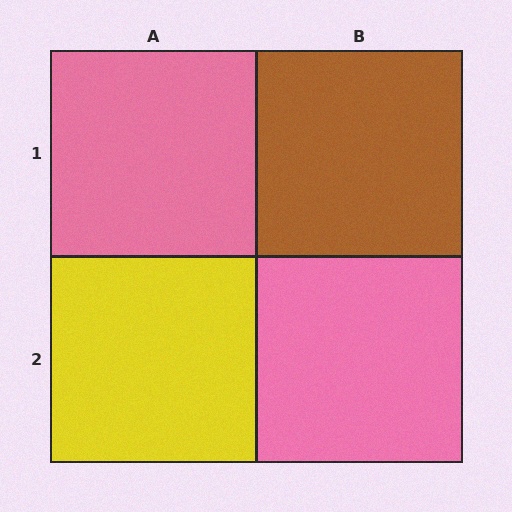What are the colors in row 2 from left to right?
Yellow, pink.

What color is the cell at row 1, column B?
Brown.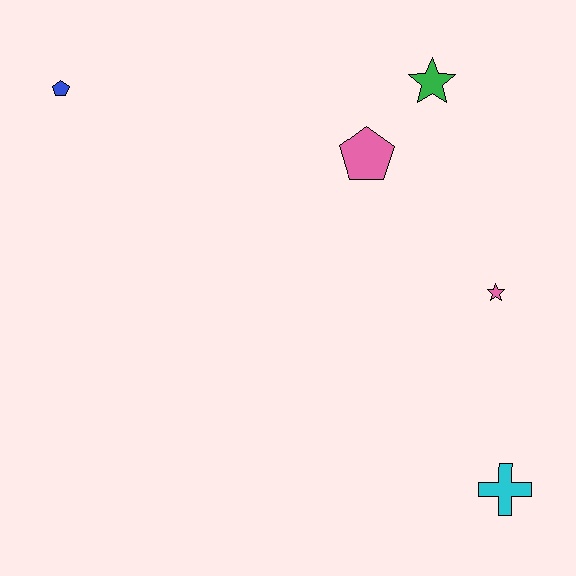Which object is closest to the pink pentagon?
The green star is closest to the pink pentagon.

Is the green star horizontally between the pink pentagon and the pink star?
Yes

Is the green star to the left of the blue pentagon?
No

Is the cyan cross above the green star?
No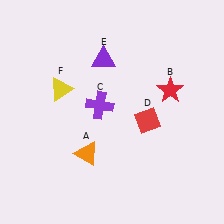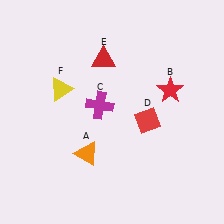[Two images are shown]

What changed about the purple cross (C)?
In Image 1, C is purple. In Image 2, it changed to magenta.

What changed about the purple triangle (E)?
In Image 1, E is purple. In Image 2, it changed to red.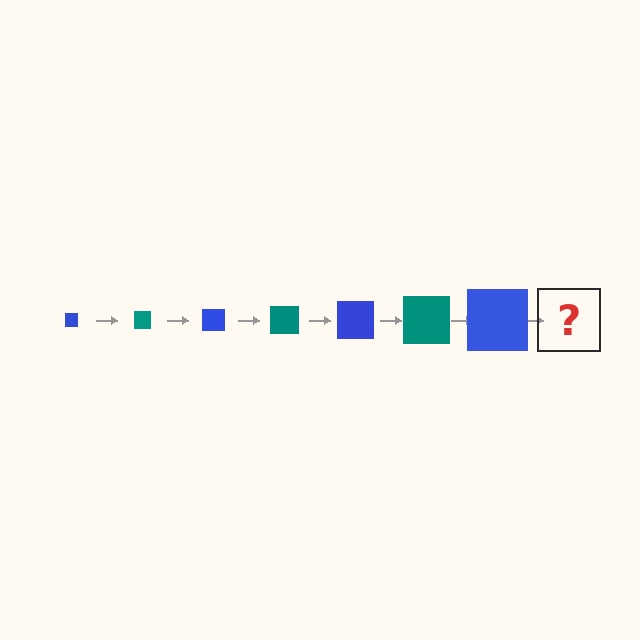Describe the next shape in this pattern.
It should be a teal square, larger than the previous one.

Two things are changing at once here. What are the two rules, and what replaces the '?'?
The two rules are that the square grows larger each step and the color cycles through blue and teal. The '?' should be a teal square, larger than the previous one.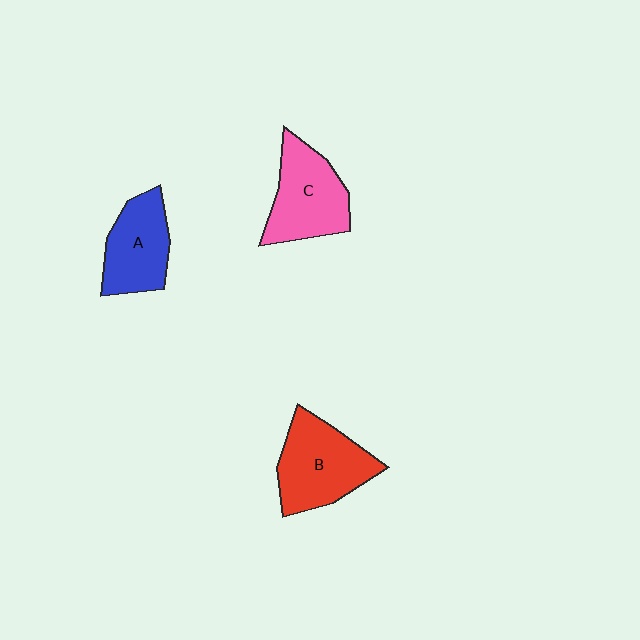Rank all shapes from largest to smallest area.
From largest to smallest: B (red), C (pink), A (blue).